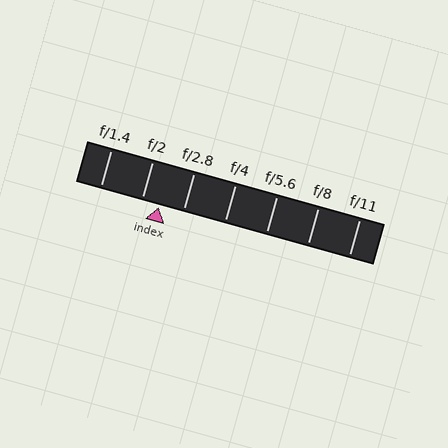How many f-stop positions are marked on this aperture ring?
There are 7 f-stop positions marked.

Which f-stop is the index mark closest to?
The index mark is closest to f/2.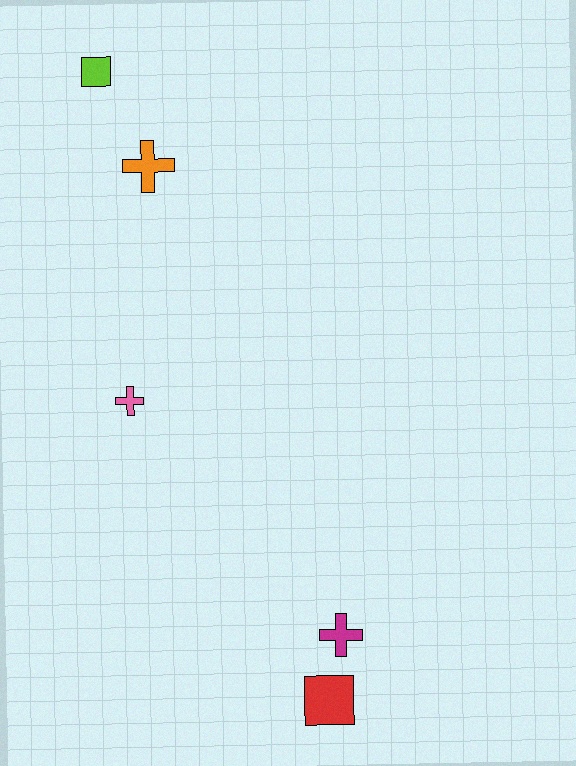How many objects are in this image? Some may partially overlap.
There are 5 objects.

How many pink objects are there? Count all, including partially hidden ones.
There is 1 pink object.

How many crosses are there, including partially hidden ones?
There are 3 crosses.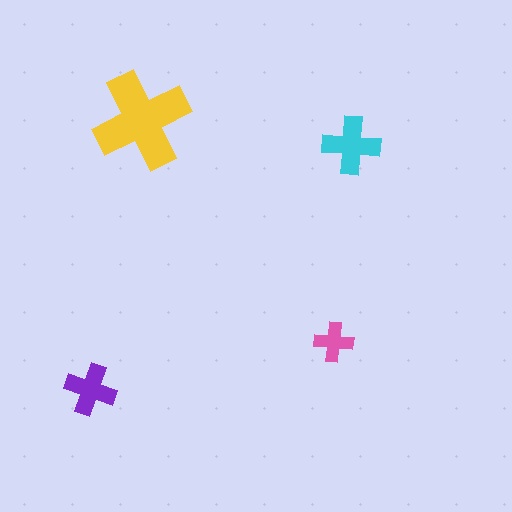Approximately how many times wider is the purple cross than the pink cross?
About 1.5 times wider.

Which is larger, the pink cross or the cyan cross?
The cyan one.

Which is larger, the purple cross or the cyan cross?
The cyan one.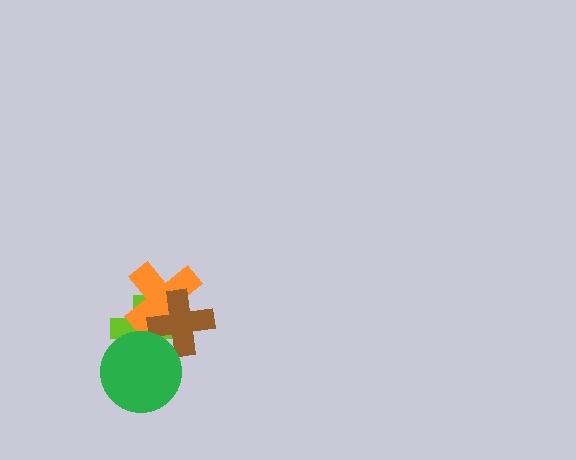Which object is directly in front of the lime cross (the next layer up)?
The orange cross is directly in front of the lime cross.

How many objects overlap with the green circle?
2 objects overlap with the green circle.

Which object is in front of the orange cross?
The brown cross is in front of the orange cross.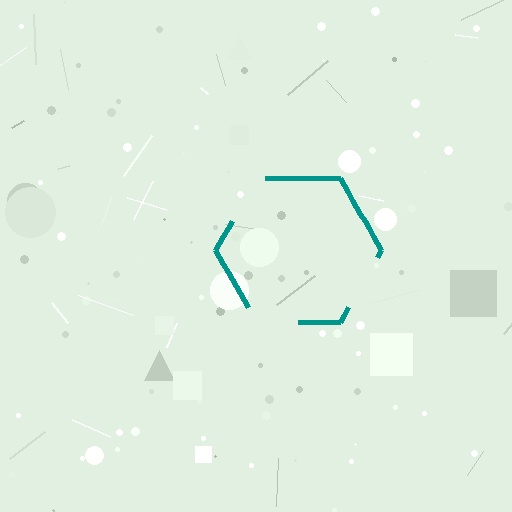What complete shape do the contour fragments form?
The contour fragments form a hexagon.